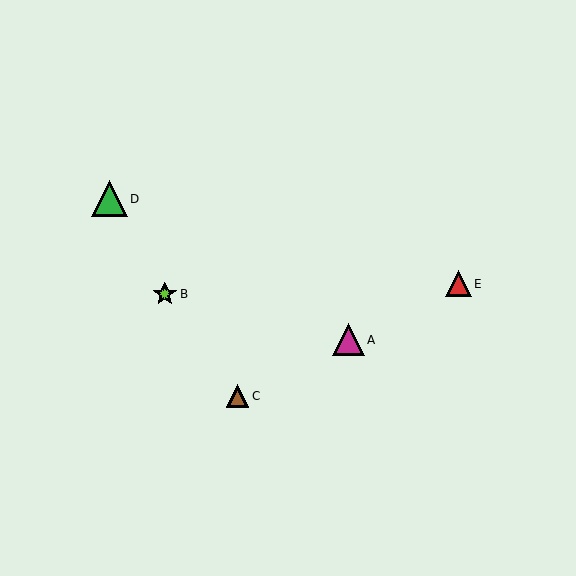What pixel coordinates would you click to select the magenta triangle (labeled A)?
Click at (349, 340) to select the magenta triangle A.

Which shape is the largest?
The green triangle (labeled D) is the largest.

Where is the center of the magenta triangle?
The center of the magenta triangle is at (349, 340).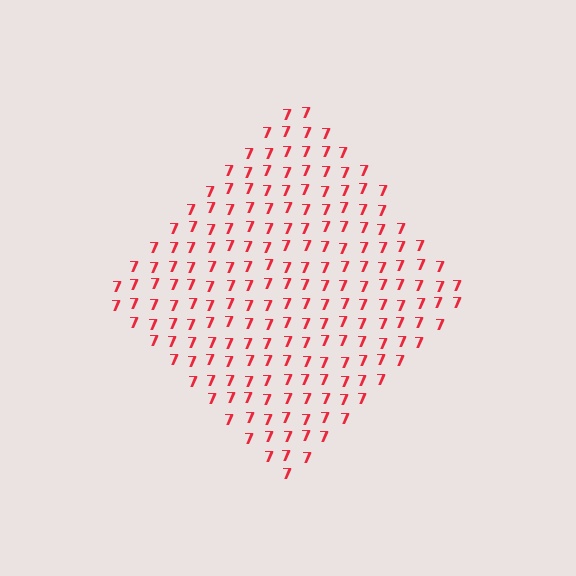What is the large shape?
The large shape is a diamond.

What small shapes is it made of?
It is made of small digit 7's.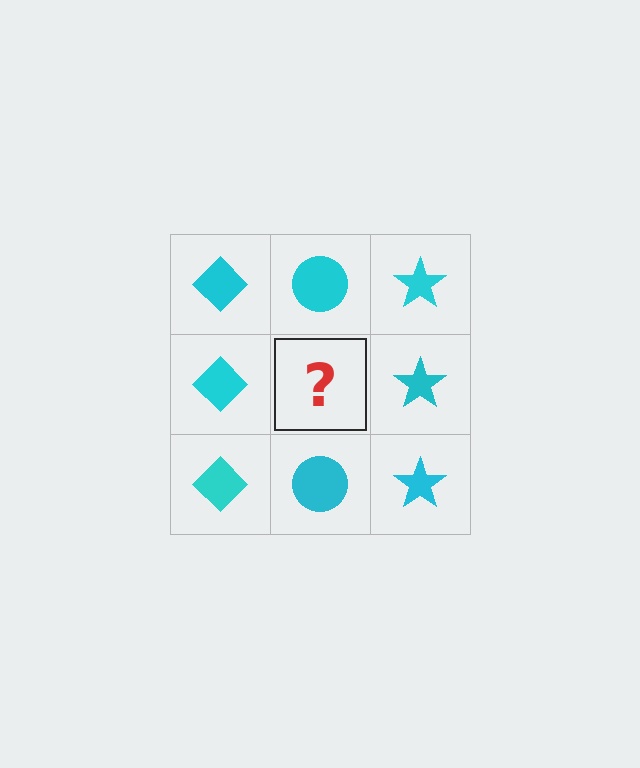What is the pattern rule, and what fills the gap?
The rule is that each column has a consistent shape. The gap should be filled with a cyan circle.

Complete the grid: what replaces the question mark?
The question mark should be replaced with a cyan circle.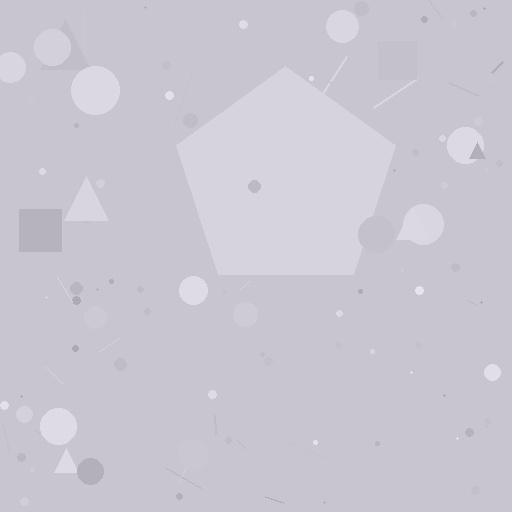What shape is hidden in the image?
A pentagon is hidden in the image.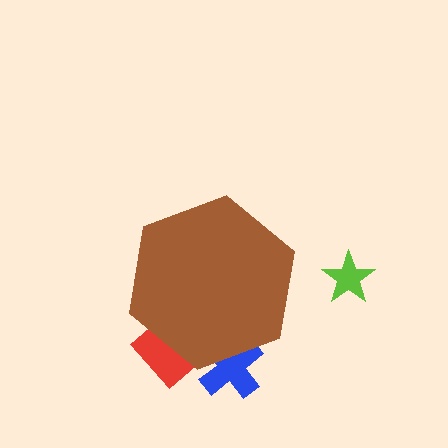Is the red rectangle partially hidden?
Yes, the red rectangle is partially hidden behind the brown hexagon.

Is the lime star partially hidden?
No, the lime star is fully visible.